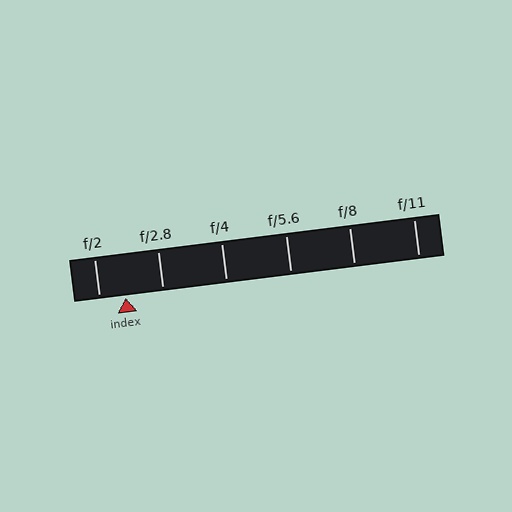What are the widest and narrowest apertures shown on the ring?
The widest aperture shown is f/2 and the narrowest is f/11.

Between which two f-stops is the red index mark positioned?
The index mark is between f/2 and f/2.8.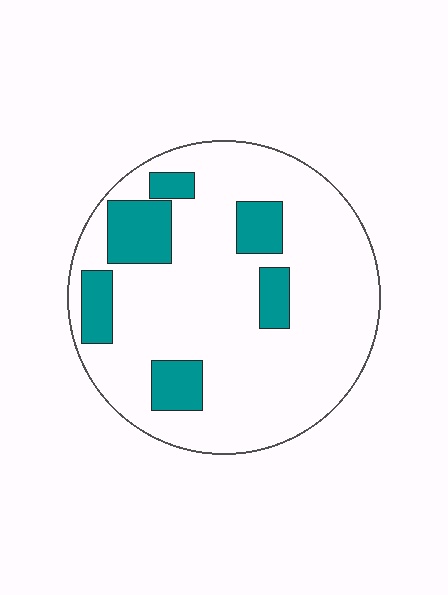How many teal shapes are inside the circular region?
6.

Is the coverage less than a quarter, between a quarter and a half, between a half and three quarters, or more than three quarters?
Less than a quarter.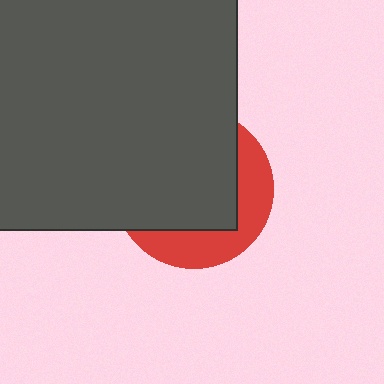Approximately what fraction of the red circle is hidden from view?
Roughly 67% of the red circle is hidden behind the dark gray rectangle.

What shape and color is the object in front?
The object in front is a dark gray rectangle.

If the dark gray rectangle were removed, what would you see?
You would see the complete red circle.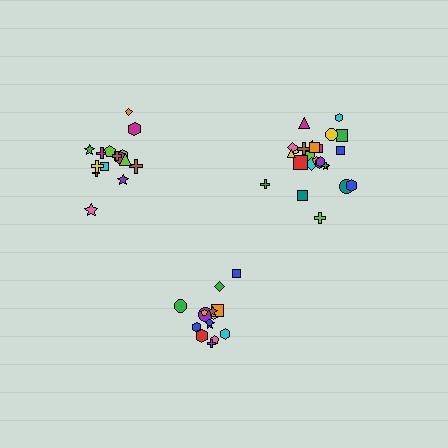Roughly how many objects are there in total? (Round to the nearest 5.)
Roughly 55 objects in total.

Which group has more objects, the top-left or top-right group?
The top-right group.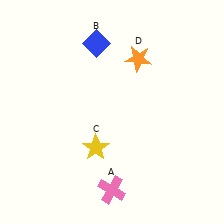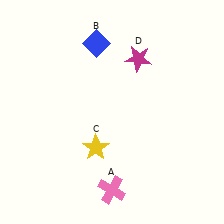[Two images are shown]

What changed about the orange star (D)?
In Image 1, D is orange. In Image 2, it changed to magenta.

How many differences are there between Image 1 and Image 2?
There is 1 difference between the two images.